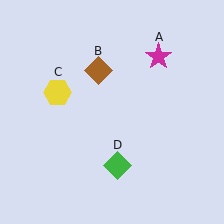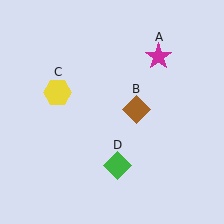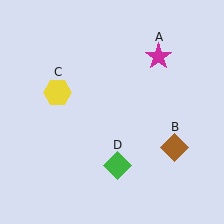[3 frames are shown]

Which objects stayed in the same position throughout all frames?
Magenta star (object A) and yellow hexagon (object C) and green diamond (object D) remained stationary.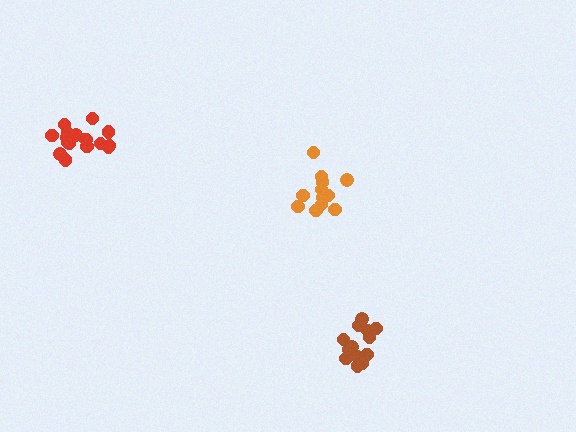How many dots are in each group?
Group 1: 12 dots, Group 2: 16 dots, Group 3: 14 dots (42 total).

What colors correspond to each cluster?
The clusters are colored: orange, red, brown.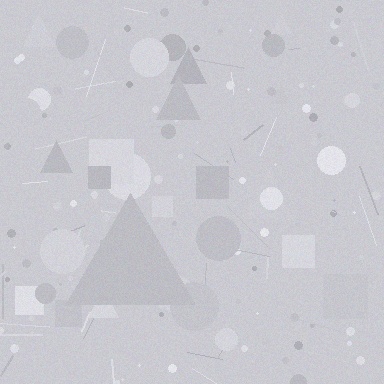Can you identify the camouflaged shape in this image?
The camouflaged shape is a triangle.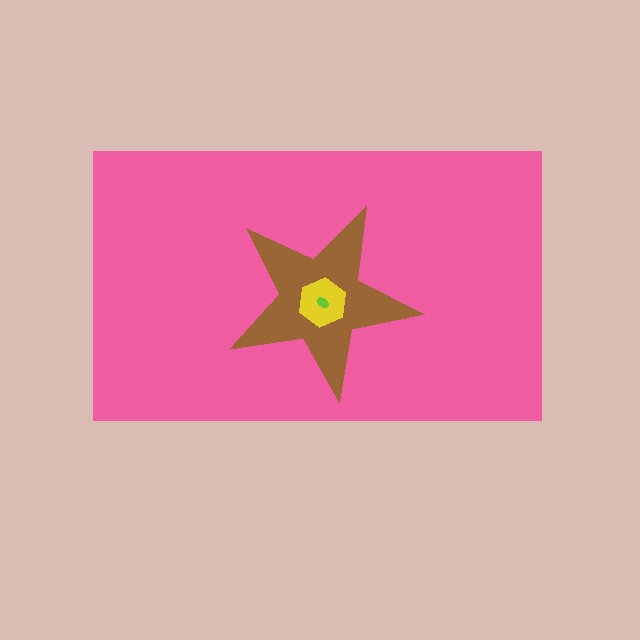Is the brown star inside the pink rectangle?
Yes.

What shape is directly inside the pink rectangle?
The brown star.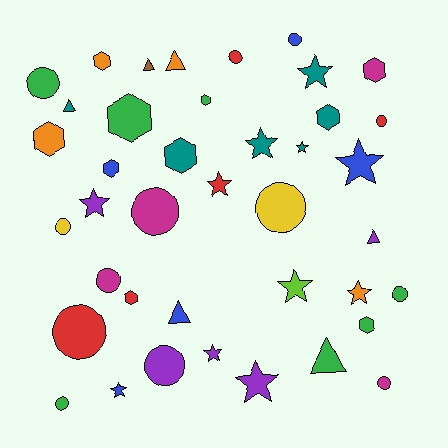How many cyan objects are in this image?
There are no cyan objects.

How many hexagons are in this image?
There are 10 hexagons.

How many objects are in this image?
There are 40 objects.